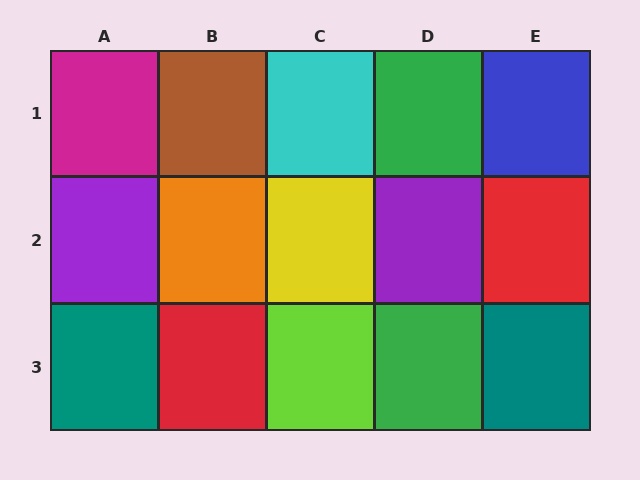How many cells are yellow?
1 cell is yellow.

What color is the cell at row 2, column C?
Yellow.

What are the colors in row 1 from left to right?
Magenta, brown, cyan, green, blue.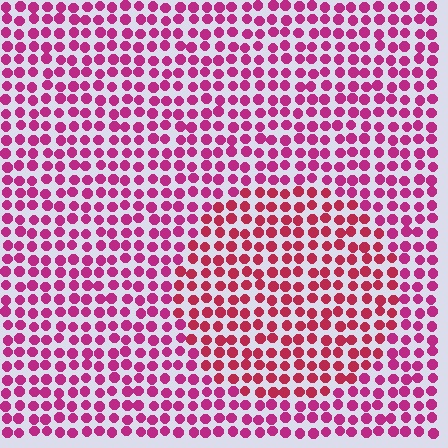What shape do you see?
I see a circle.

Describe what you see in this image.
The image is filled with small magenta elements in a uniform arrangement. A circle-shaped region is visible where the elements are tinted to a slightly different hue, forming a subtle color boundary.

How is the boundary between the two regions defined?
The boundary is defined purely by a slight shift in hue (about 23 degrees). Spacing, size, and orientation are identical on both sides.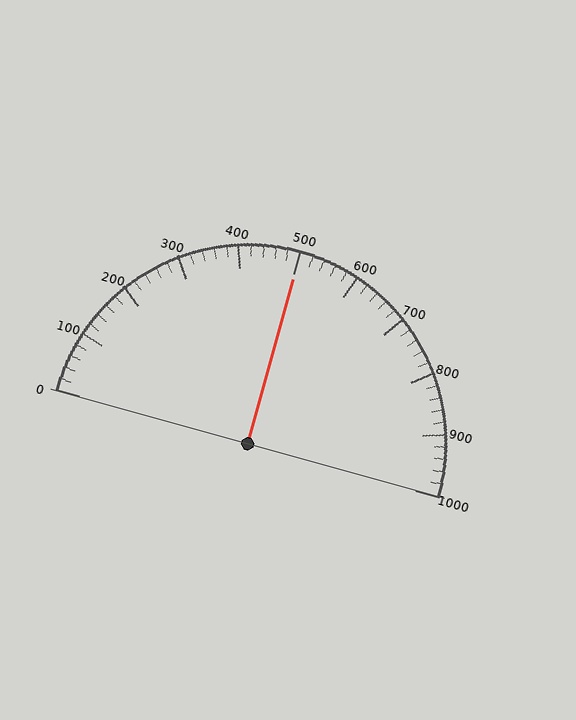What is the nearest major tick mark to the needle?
The nearest major tick mark is 500.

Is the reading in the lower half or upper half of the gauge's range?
The reading is in the upper half of the range (0 to 1000).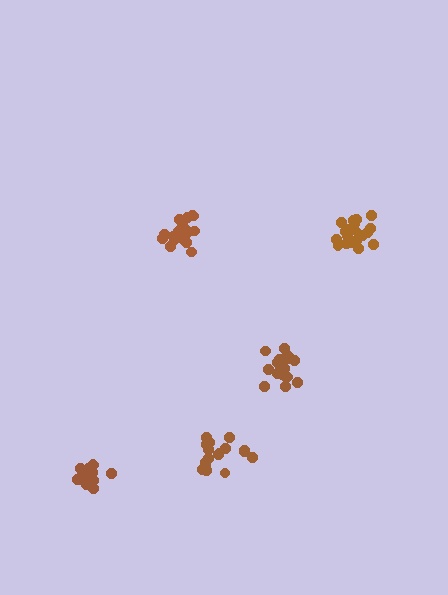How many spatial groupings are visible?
There are 5 spatial groupings.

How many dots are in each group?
Group 1: 17 dots, Group 2: 20 dots, Group 3: 21 dots, Group 4: 18 dots, Group 5: 17 dots (93 total).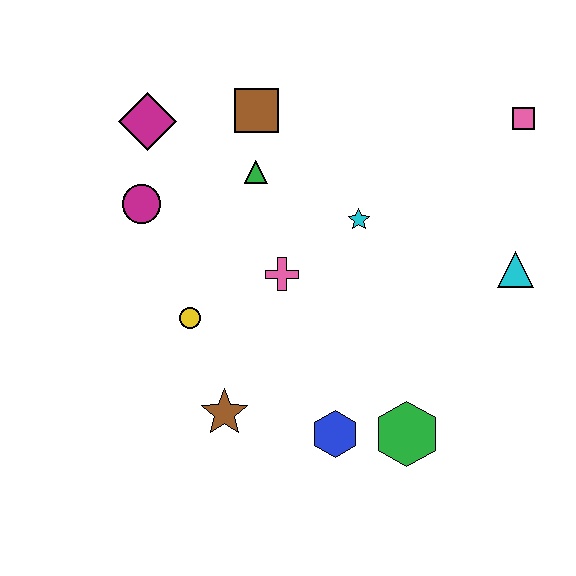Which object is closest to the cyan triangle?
The pink square is closest to the cyan triangle.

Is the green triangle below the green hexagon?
No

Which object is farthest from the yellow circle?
The pink square is farthest from the yellow circle.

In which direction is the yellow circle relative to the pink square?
The yellow circle is to the left of the pink square.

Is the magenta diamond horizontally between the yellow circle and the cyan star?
No